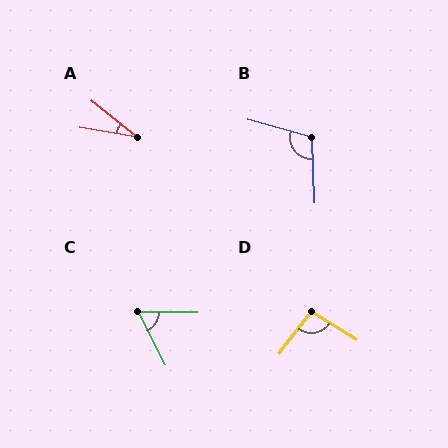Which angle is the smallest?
A, at approximately 29 degrees.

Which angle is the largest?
B, at approximately 108 degrees.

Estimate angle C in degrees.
Approximately 63 degrees.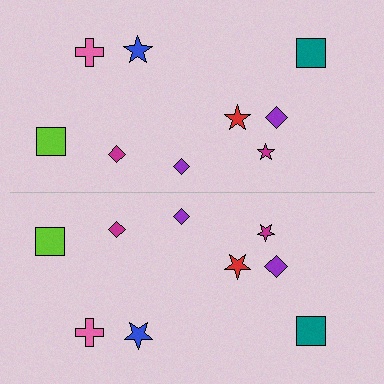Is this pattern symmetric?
Yes, this pattern has bilateral (reflection) symmetry.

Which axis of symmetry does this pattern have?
The pattern has a horizontal axis of symmetry running through the center of the image.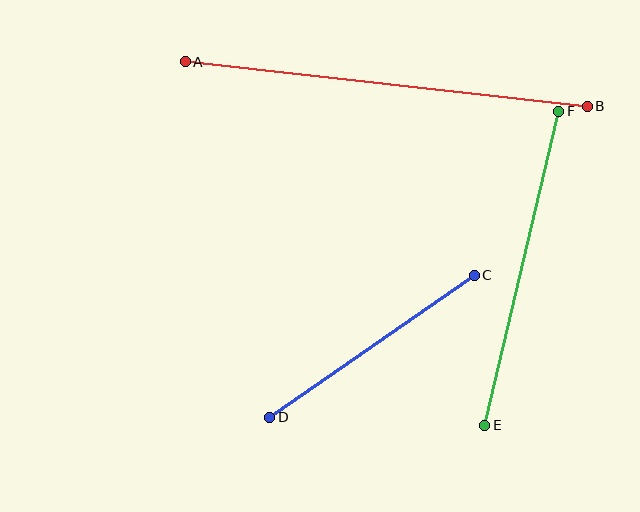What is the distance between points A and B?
The distance is approximately 405 pixels.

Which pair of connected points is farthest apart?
Points A and B are farthest apart.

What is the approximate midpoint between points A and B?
The midpoint is at approximately (386, 84) pixels.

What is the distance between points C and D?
The distance is approximately 249 pixels.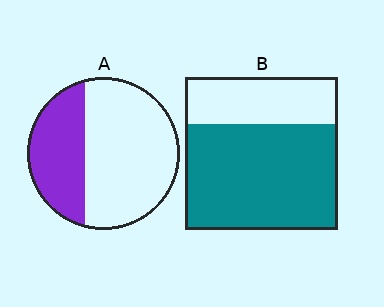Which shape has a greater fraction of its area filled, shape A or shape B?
Shape B.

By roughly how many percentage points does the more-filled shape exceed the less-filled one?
By roughly 35 percentage points (B over A).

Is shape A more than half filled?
No.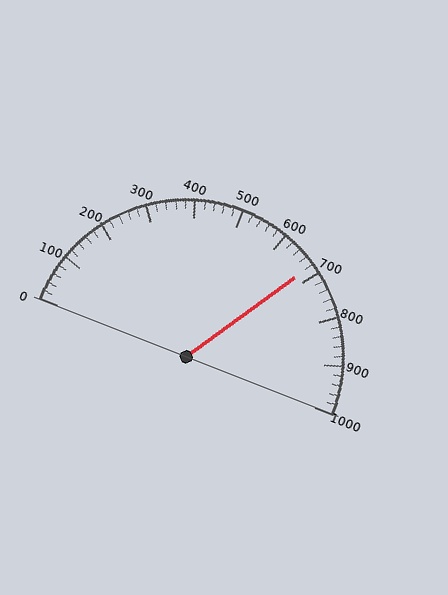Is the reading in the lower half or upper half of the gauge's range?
The reading is in the upper half of the range (0 to 1000).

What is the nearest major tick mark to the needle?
The nearest major tick mark is 700.